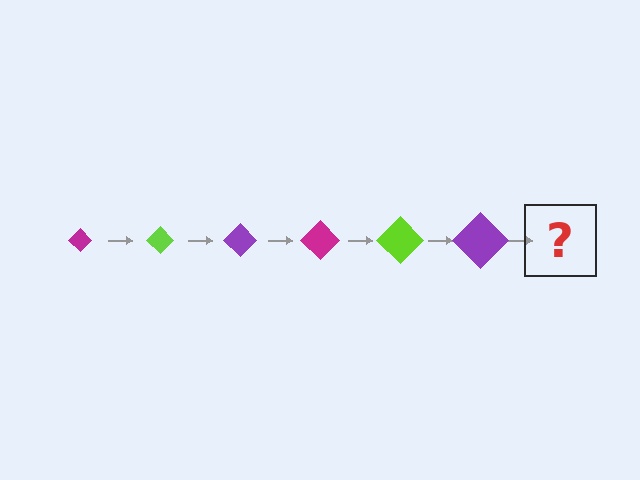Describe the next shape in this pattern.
It should be a magenta diamond, larger than the previous one.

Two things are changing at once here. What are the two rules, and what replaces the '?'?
The two rules are that the diamond grows larger each step and the color cycles through magenta, lime, and purple. The '?' should be a magenta diamond, larger than the previous one.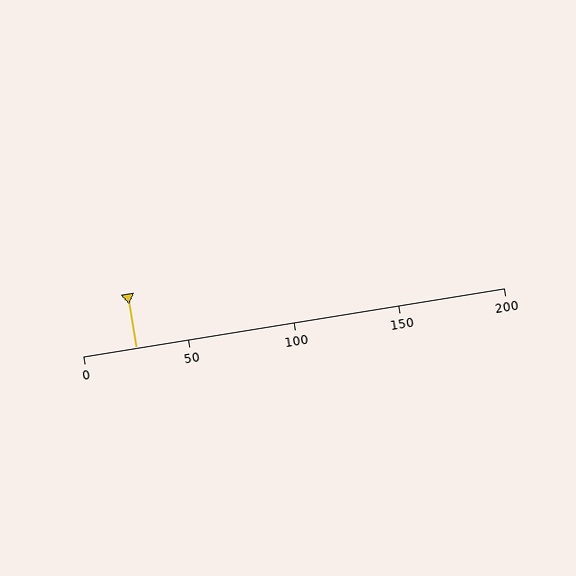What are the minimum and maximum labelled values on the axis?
The axis runs from 0 to 200.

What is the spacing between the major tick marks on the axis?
The major ticks are spaced 50 apart.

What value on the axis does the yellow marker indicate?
The marker indicates approximately 25.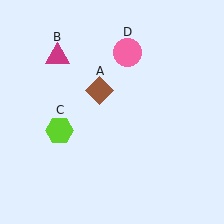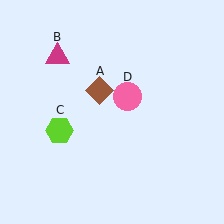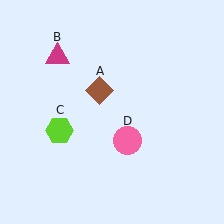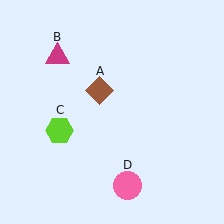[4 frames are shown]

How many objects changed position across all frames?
1 object changed position: pink circle (object D).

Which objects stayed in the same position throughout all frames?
Brown diamond (object A) and magenta triangle (object B) and lime hexagon (object C) remained stationary.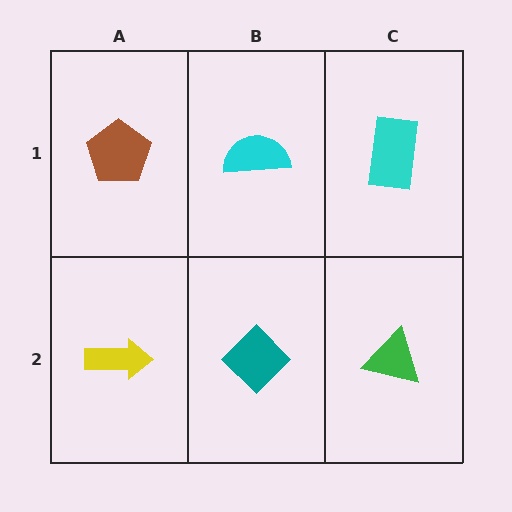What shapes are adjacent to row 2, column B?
A cyan semicircle (row 1, column B), a yellow arrow (row 2, column A), a green triangle (row 2, column C).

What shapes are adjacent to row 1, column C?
A green triangle (row 2, column C), a cyan semicircle (row 1, column B).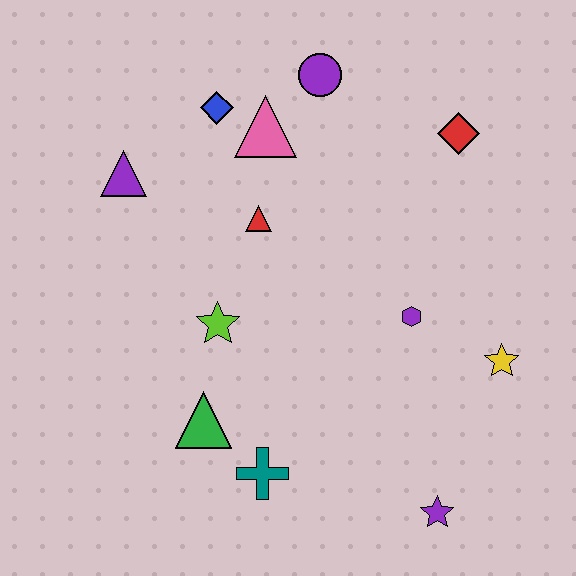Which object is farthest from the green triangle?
The red diamond is farthest from the green triangle.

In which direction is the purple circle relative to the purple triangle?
The purple circle is to the right of the purple triangle.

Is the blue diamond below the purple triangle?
No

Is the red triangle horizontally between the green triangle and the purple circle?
Yes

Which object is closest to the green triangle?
The teal cross is closest to the green triangle.